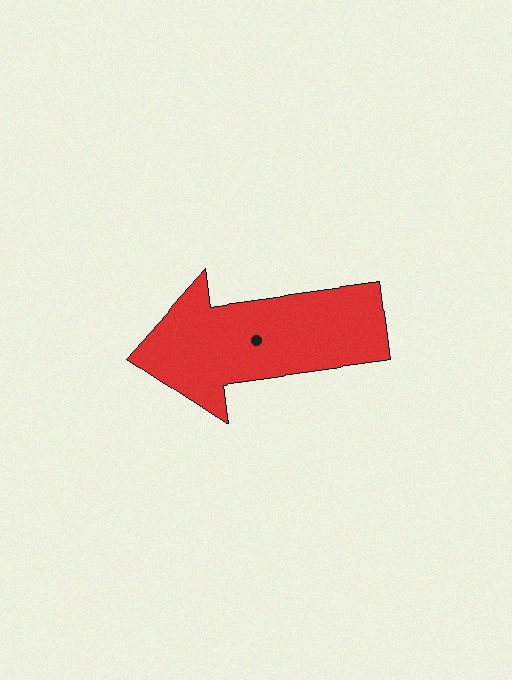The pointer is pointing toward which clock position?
Roughly 9 o'clock.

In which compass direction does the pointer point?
West.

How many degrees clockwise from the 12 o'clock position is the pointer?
Approximately 262 degrees.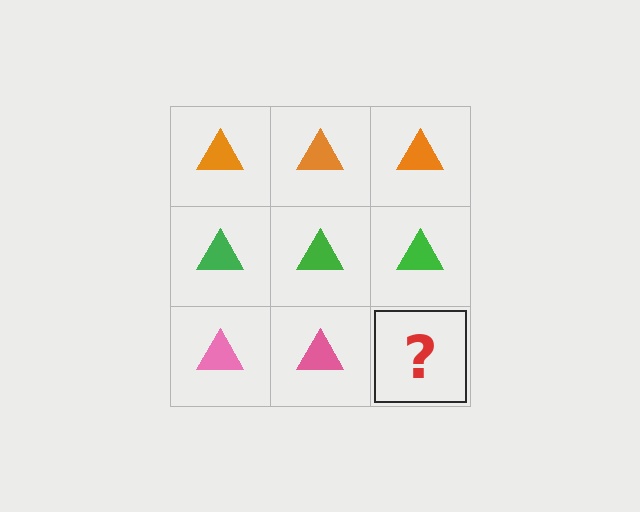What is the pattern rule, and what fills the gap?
The rule is that each row has a consistent color. The gap should be filled with a pink triangle.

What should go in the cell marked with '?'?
The missing cell should contain a pink triangle.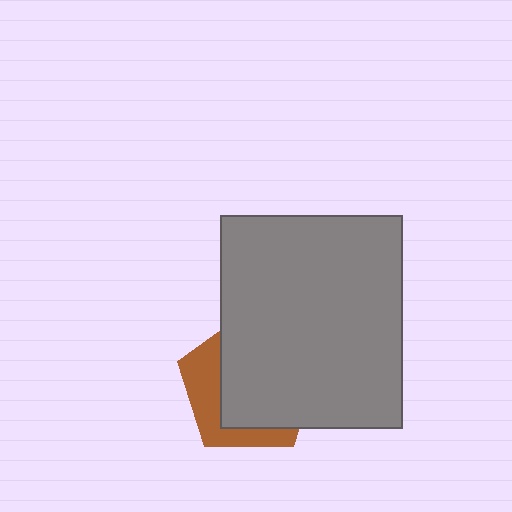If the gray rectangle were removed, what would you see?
You would see the complete brown pentagon.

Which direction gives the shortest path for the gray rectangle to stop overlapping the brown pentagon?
Moving right gives the shortest separation.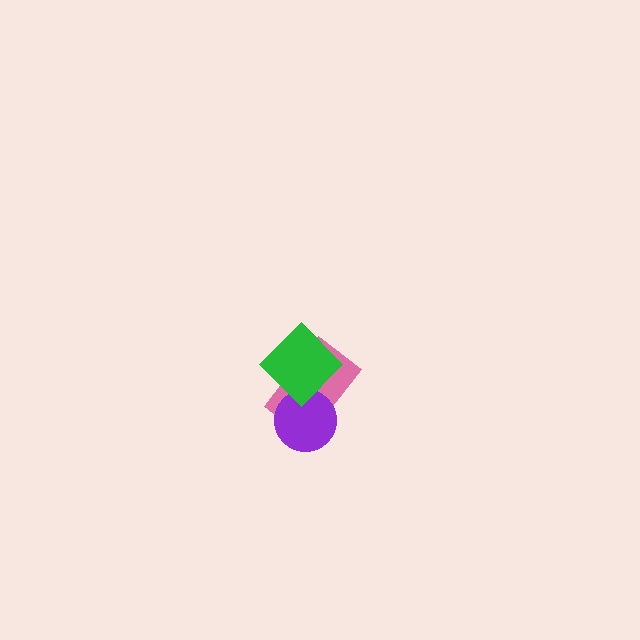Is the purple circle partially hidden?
Yes, it is partially covered by another shape.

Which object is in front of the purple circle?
The green diamond is in front of the purple circle.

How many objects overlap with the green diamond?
2 objects overlap with the green diamond.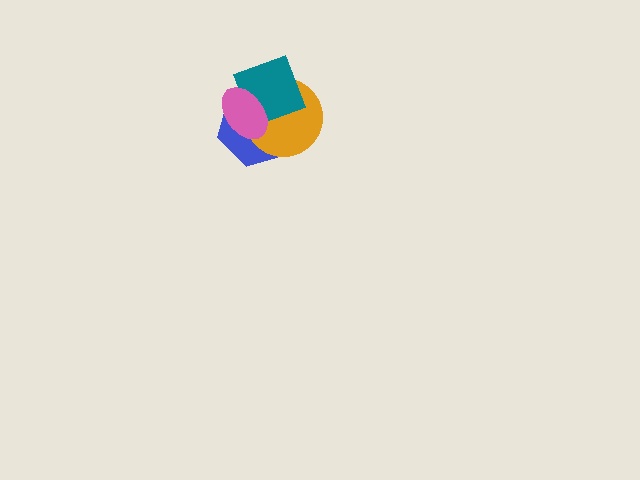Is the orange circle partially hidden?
Yes, it is partially covered by another shape.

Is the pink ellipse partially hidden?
No, no other shape covers it.